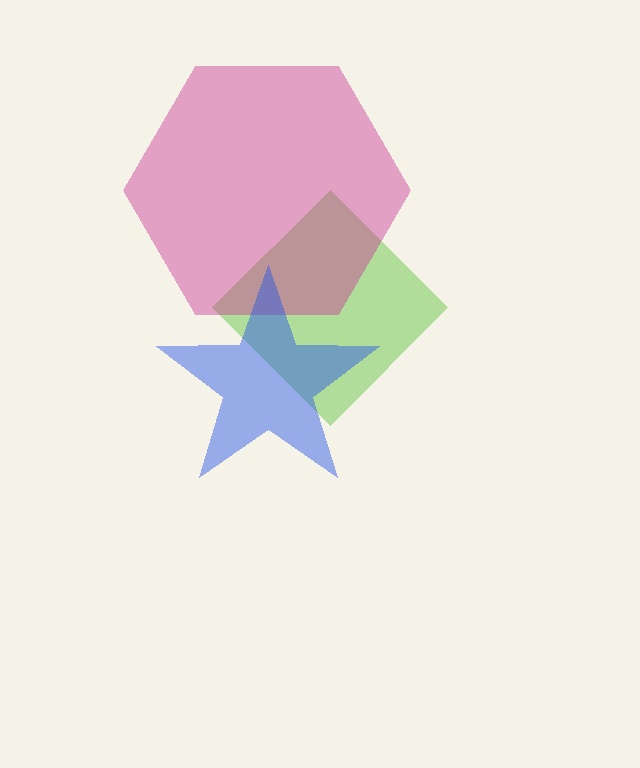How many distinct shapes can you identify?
There are 3 distinct shapes: a lime diamond, a magenta hexagon, a blue star.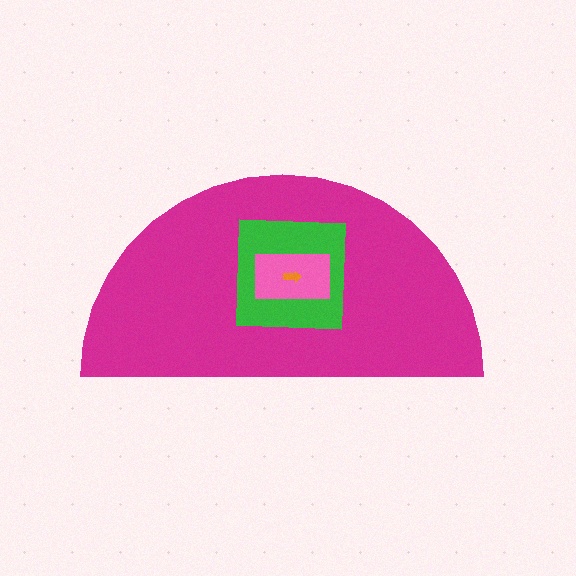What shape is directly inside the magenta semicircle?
The green square.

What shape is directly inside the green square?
The pink rectangle.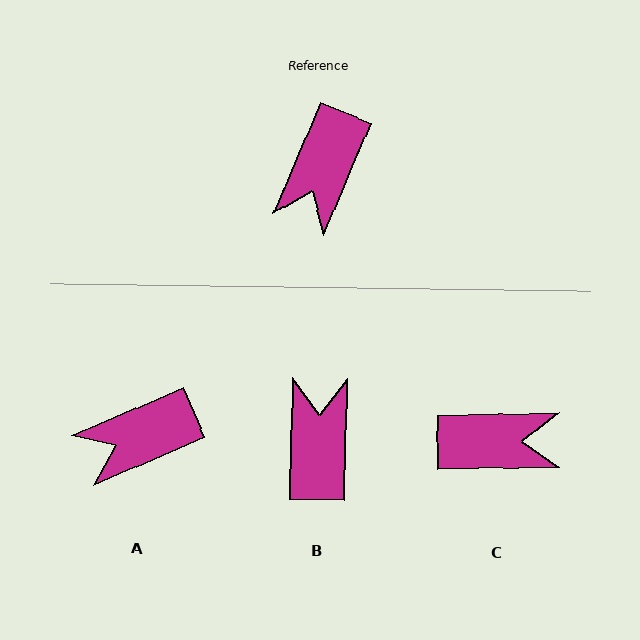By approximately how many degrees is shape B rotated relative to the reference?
Approximately 159 degrees clockwise.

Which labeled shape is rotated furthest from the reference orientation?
B, about 159 degrees away.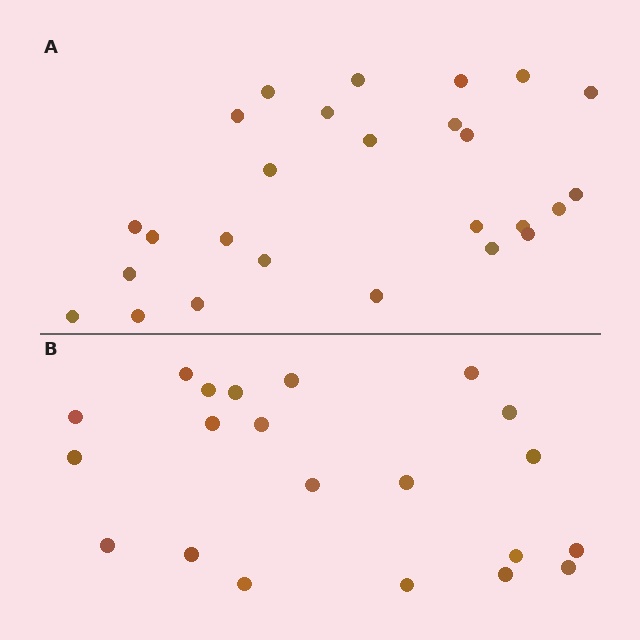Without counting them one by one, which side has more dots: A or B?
Region A (the top region) has more dots.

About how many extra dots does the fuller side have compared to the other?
Region A has about 5 more dots than region B.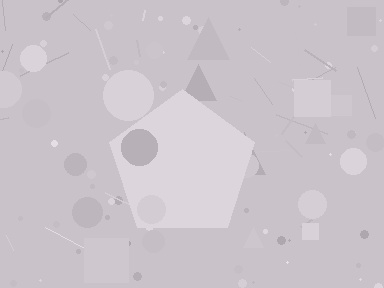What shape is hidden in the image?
A pentagon is hidden in the image.